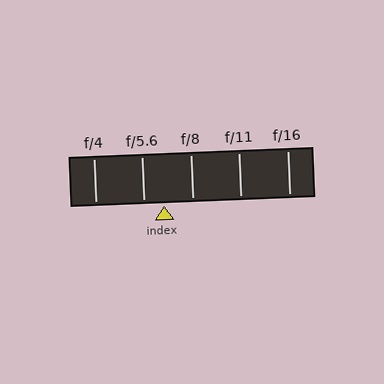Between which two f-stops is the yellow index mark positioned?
The index mark is between f/5.6 and f/8.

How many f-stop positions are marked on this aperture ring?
There are 5 f-stop positions marked.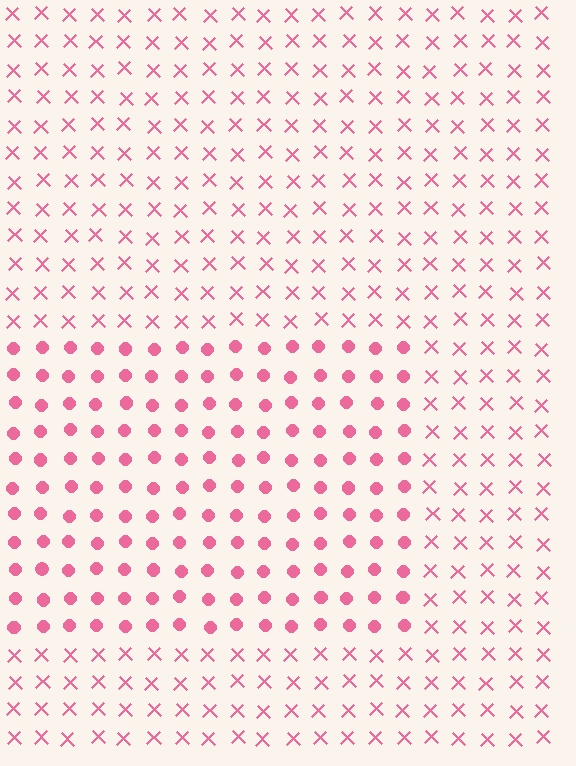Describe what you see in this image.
The image is filled with small pink elements arranged in a uniform grid. A rectangle-shaped region contains circles, while the surrounding area contains X marks. The boundary is defined purely by the change in element shape.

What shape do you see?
I see a rectangle.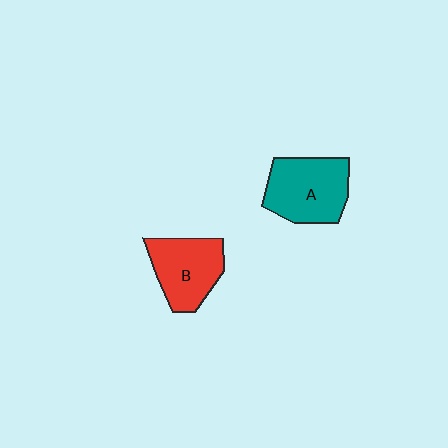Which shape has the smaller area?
Shape B (red).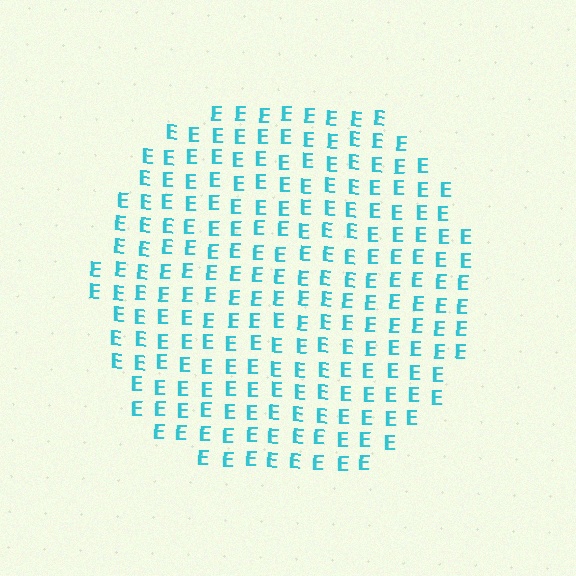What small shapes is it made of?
It is made of small letter E's.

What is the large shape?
The large shape is a circle.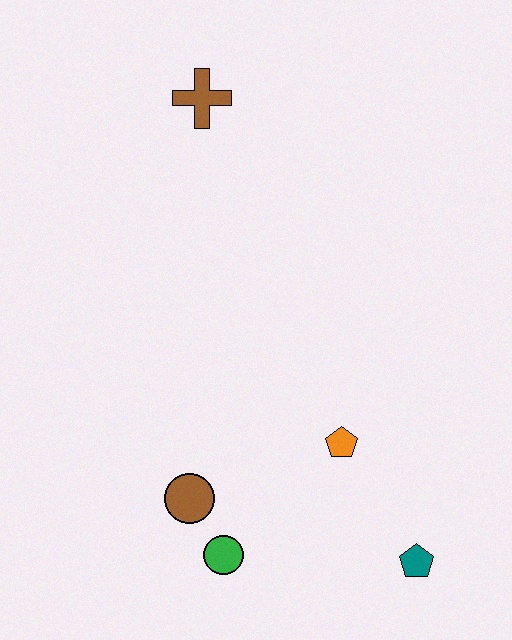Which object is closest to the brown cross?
The orange pentagon is closest to the brown cross.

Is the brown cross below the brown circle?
No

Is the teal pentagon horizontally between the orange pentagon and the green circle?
No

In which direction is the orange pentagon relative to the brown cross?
The orange pentagon is below the brown cross.